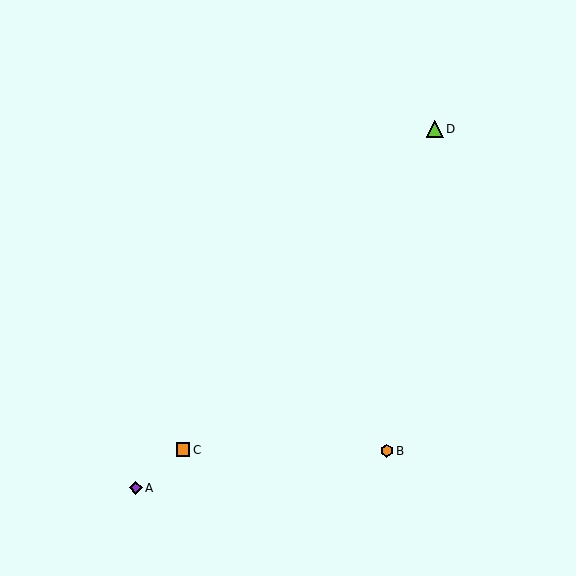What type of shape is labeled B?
Shape B is an orange hexagon.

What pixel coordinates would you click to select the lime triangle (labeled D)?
Click at (435, 129) to select the lime triangle D.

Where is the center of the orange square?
The center of the orange square is at (183, 450).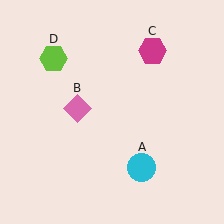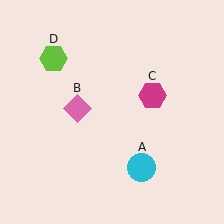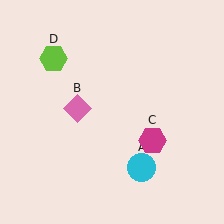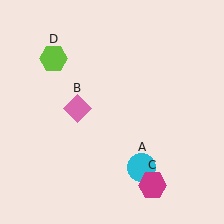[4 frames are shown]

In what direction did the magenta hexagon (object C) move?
The magenta hexagon (object C) moved down.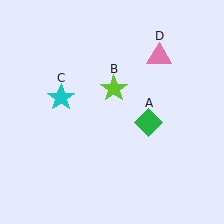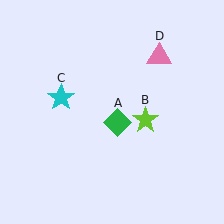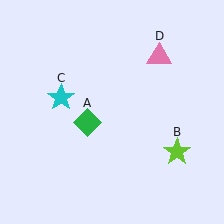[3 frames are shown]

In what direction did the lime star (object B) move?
The lime star (object B) moved down and to the right.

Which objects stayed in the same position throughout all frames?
Cyan star (object C) and pink triangle (object D) remained stationary.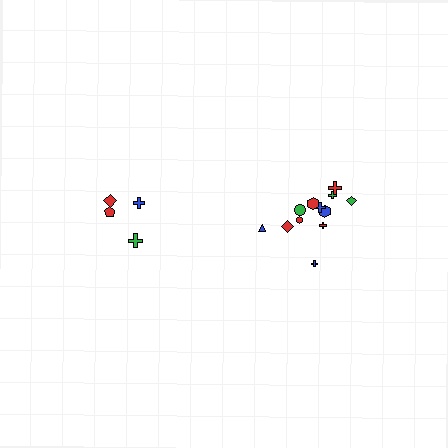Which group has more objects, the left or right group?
The right group.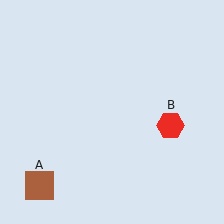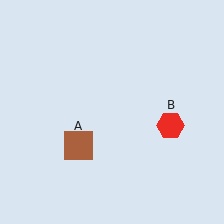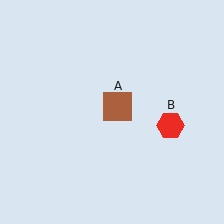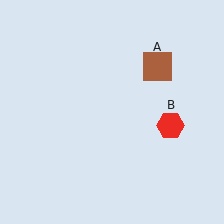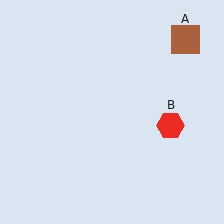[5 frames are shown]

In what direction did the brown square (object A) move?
The brown square (object A) moved up and to the right.